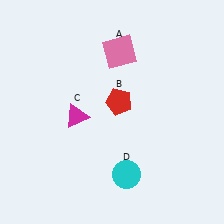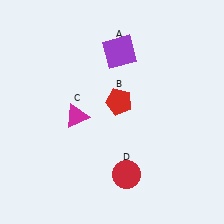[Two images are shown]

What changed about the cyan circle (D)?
In Image 1, D is cyan. In Image 2, it changed to red.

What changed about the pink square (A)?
In Image 1, A is pink. In Image 2, it changed to purple.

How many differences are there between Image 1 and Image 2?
There are 2 differences between the two images.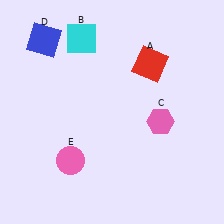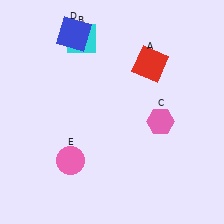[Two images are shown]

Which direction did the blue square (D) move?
The blue square (D) moved right.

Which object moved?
The blue square (D) moved right.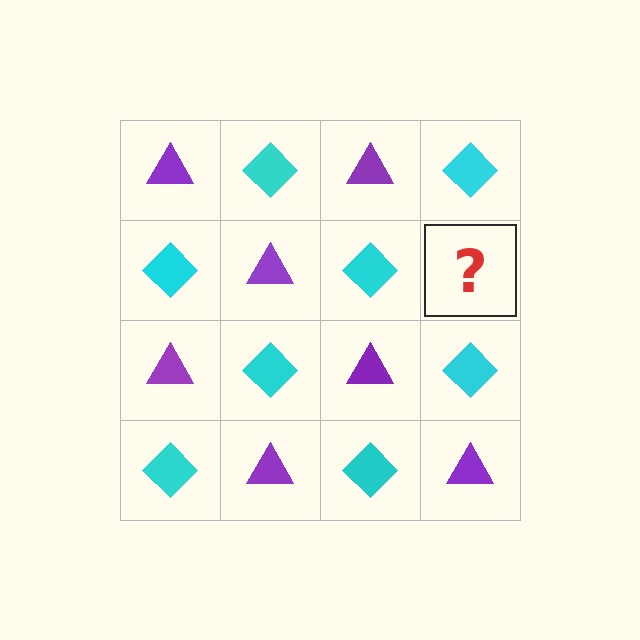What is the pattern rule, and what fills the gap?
The rule is that it alternates purple triangle and cyan diamond in a checkerboard pattern. The gap should be filled with a purple triangle.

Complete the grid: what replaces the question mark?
The question mark should be replaced with a purple triangle.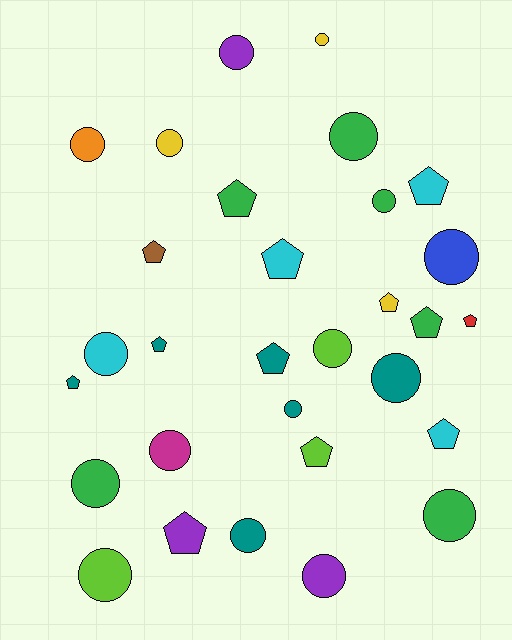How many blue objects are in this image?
There is 1 blue object.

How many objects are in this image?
There are 30 objects.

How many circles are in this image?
There are 17 circles.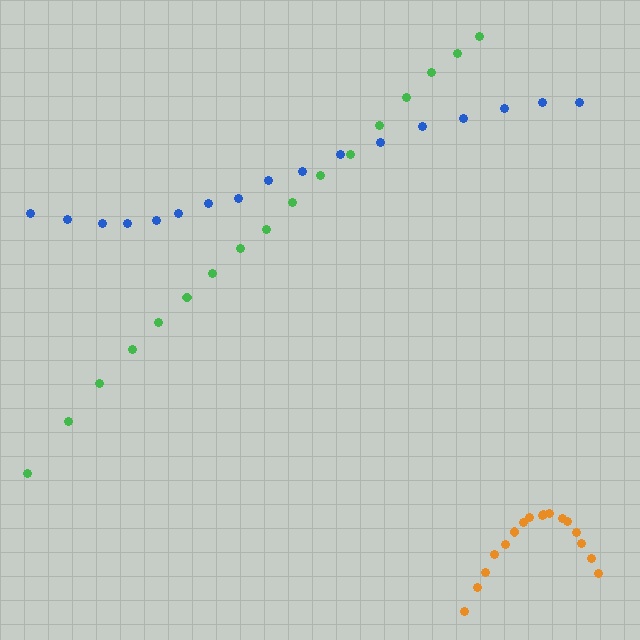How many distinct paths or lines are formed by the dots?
There are 3 distinct paths.